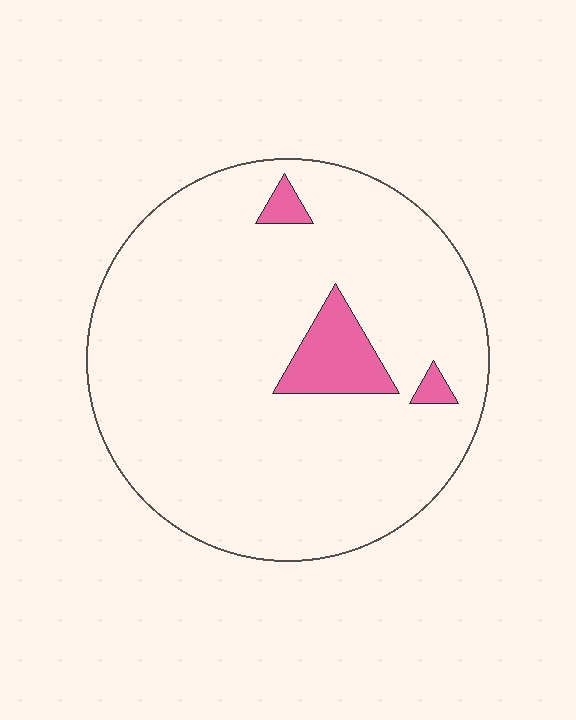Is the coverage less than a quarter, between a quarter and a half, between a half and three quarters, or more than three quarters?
Less than a quarter.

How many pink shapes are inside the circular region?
3.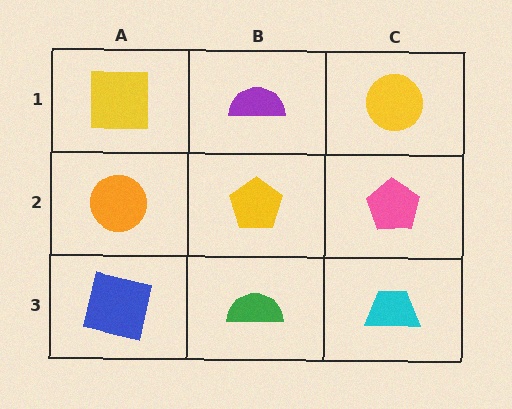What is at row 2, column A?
An orange circle.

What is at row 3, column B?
A green semicircle.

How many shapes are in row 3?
3 shapes.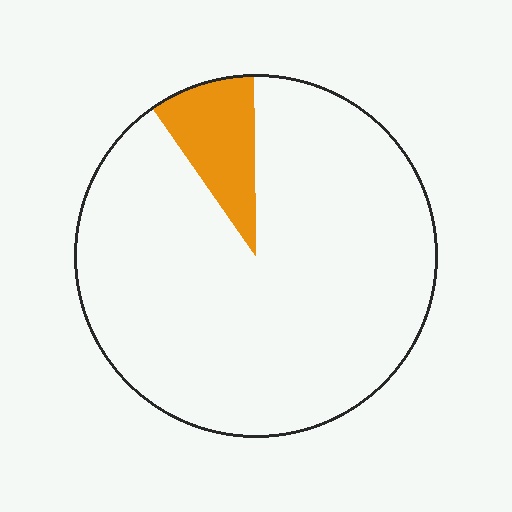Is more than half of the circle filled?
No.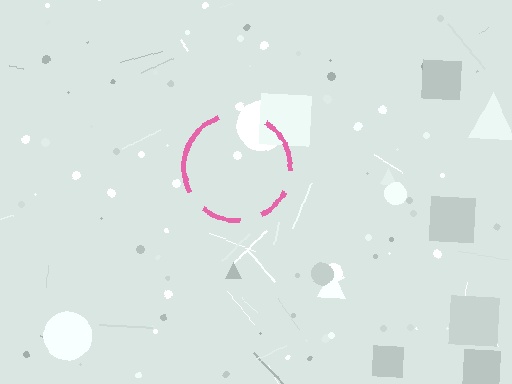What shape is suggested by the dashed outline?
The dashed outline suggests a circle.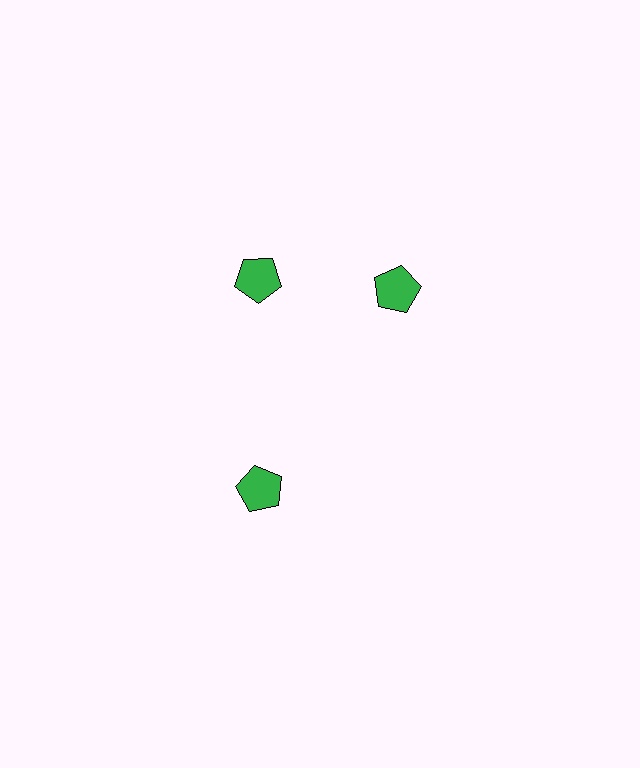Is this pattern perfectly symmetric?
No. The 3 green pentagons are arranged in a ring, but one element near the 3 o'clock position is rotated out of alignment along the ring, breaking the 3-fold rotational symmetry.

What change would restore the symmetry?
The symmetry would be restored by rotating it back into even spacing with its neighbors so that all 3 pentagons sit at equal angles and equal distance from the center.